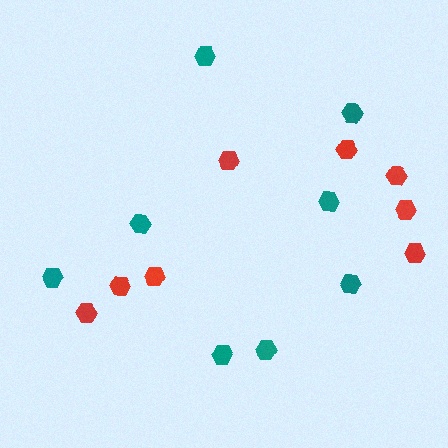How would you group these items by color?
There are 2 groups: one group of red hexagons (8) and one group of teal hexagons (8).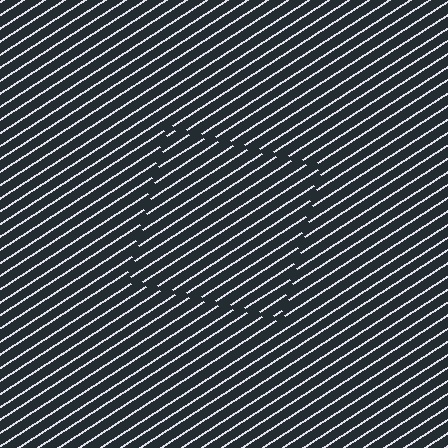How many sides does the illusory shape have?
4 sides — the line-ends trace a square.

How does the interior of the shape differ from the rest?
The interior of the shape contains the same grating, shifted by half a period — the contour is defined by the phase discontinuity where line-ends from the inner and outer gratings abut.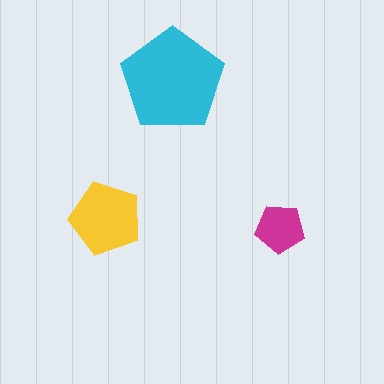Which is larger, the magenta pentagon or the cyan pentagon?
The cyan one.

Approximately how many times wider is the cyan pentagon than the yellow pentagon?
About 1.5 times wider.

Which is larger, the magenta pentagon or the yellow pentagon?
The yellow one.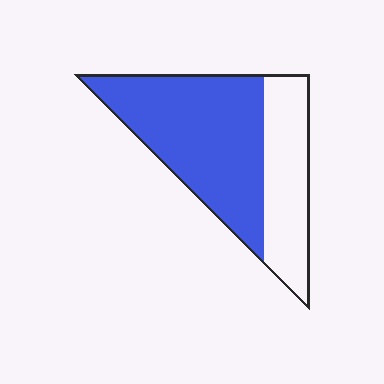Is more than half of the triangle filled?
Yes.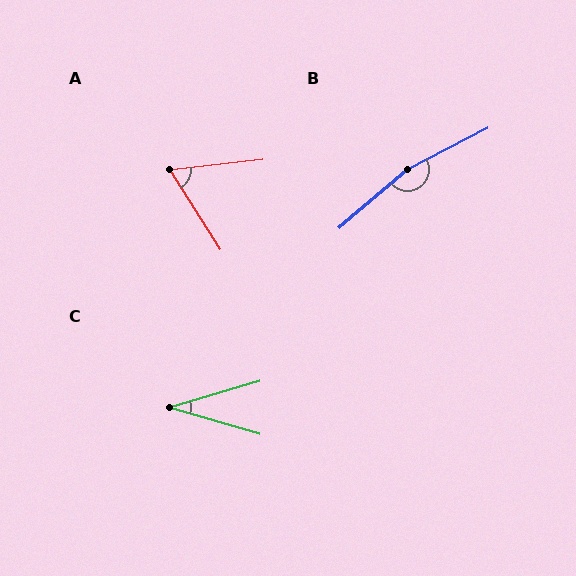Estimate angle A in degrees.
Approximately 64 degrees.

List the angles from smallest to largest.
C (32°), A (64°), B (166°).